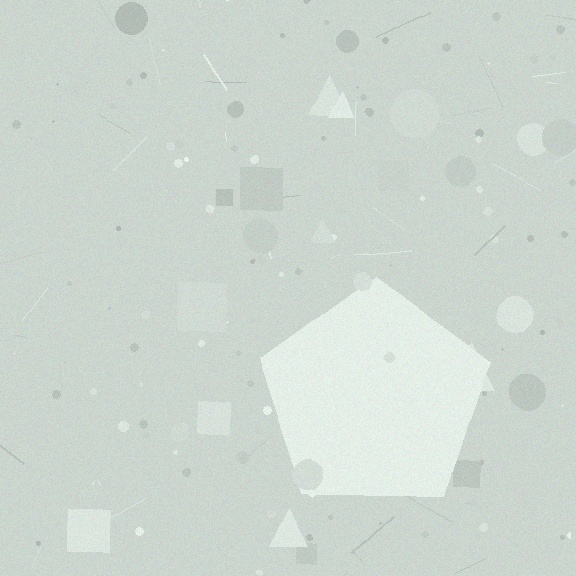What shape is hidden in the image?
A pentagon is hidden in the image.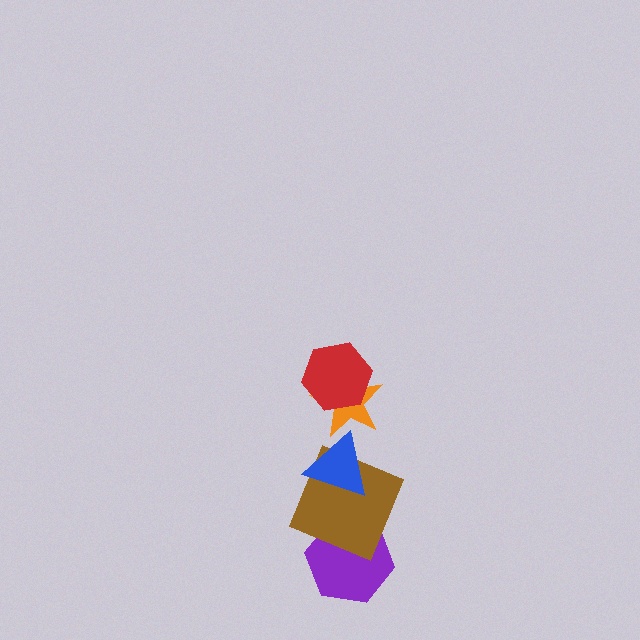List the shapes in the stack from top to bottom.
From top to bottom: the red hexagon, the orange star, the blue triangle, the brown square, the purple hexagon.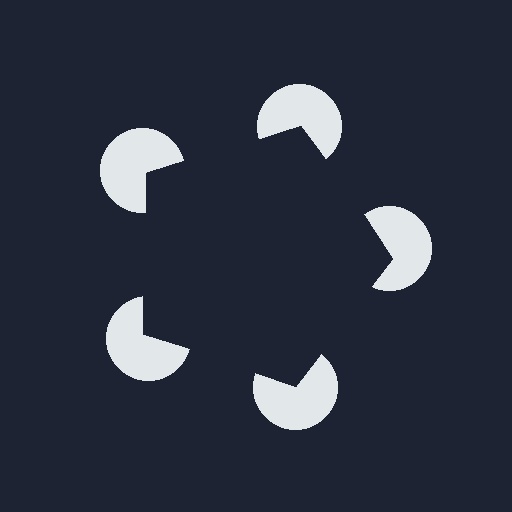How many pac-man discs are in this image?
There are 5 — one at each vertex of the illusory pentagon.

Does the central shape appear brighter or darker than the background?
It typically appears slightly darker than the background, even though no actual brightness change is drawn.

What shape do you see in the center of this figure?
An illusory pentagon — its edges are inferred from the aligned wedge cuts in the pac-man discs, not physically drawn.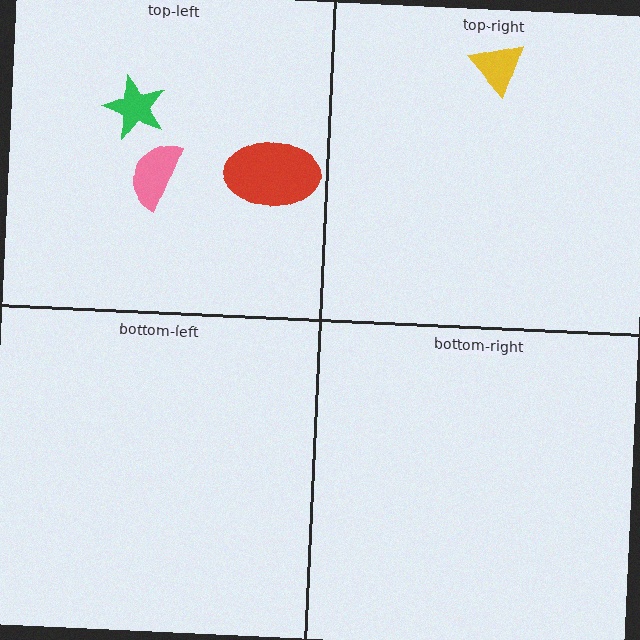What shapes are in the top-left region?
The red ellipse, the green star, the pink semicircle.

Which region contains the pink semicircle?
The top-left region.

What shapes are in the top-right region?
The yellow triangle.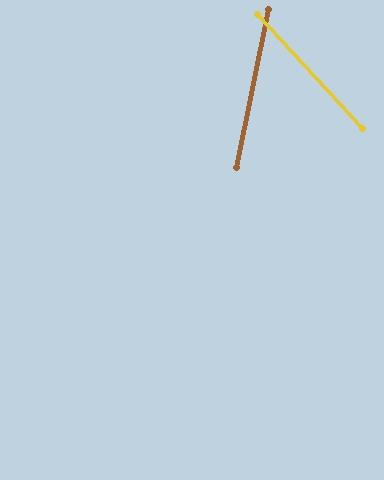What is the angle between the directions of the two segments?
Approximately 54 degrees.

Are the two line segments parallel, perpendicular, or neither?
Neither parallel nor perpendicular — they differ by about 54°.